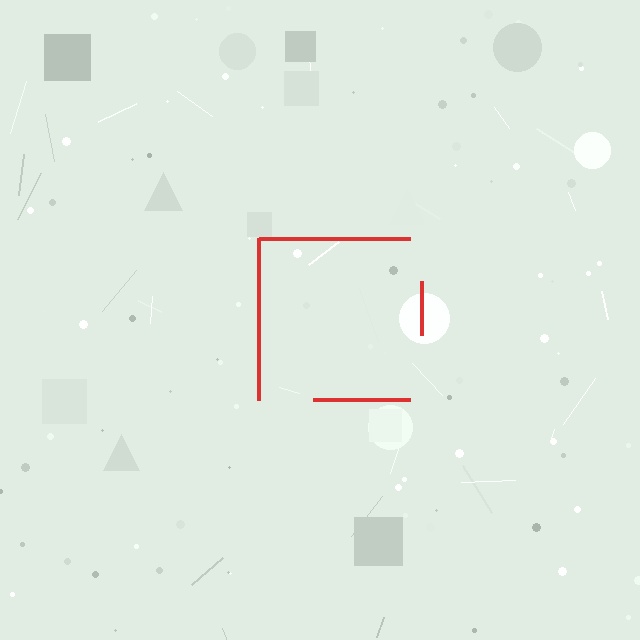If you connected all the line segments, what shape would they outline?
They would outline a square.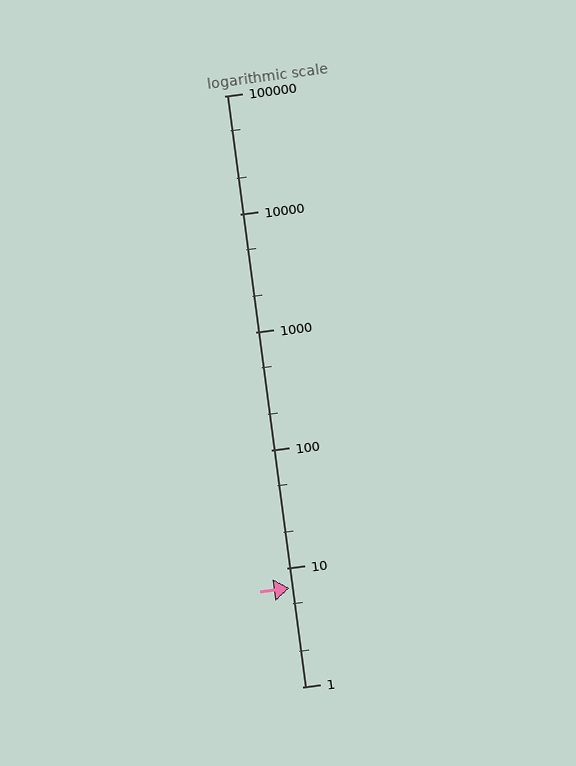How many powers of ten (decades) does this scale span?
The scale spans 5 decades, from 1 to 100000.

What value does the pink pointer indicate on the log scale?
The pointer indicates approximately 6.9.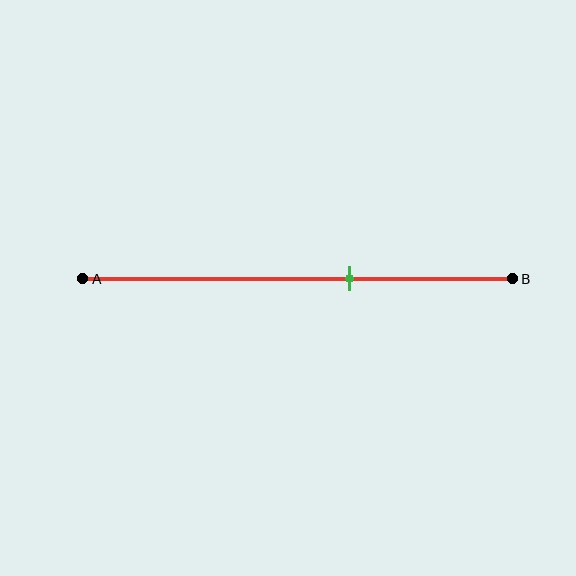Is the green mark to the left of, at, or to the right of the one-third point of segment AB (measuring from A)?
The green mark is to the right of the one-third point of segment AB.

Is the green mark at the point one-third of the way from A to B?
No, the mark is at about 60% from A, not at the 33% one-third point.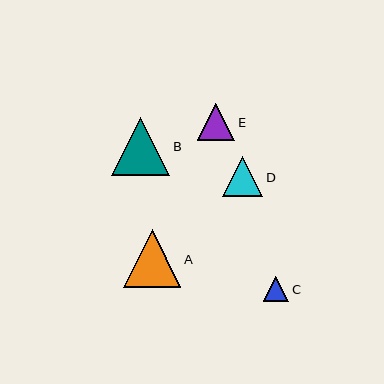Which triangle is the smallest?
Triangle C is the smallest with a size of approximately 25 pixels.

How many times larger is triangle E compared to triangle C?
Triangle E is approximately 1.5 times the size of triangle C.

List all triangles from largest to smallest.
From largest to smallest: B, A, D, E, C.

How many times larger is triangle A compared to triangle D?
Triangle A is approximately 1.4 times the size of triangle D.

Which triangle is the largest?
Triangle B is the largest with a size of approximately 58 pixels.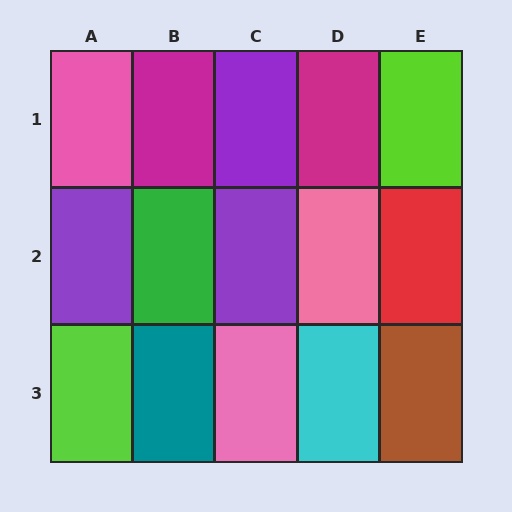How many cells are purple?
3 cells are purple.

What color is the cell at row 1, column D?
Magenta.